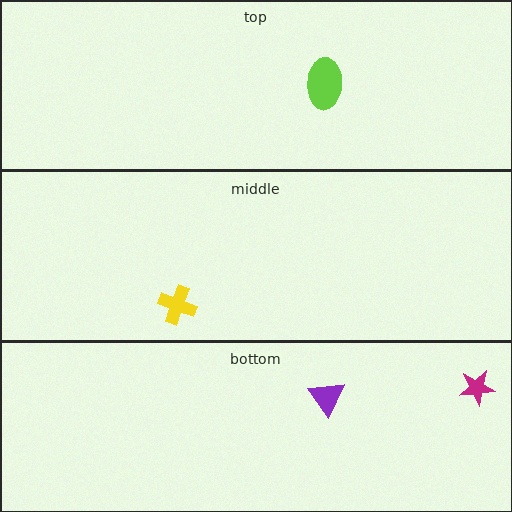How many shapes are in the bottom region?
2.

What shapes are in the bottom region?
The purple triangle, the magenta star.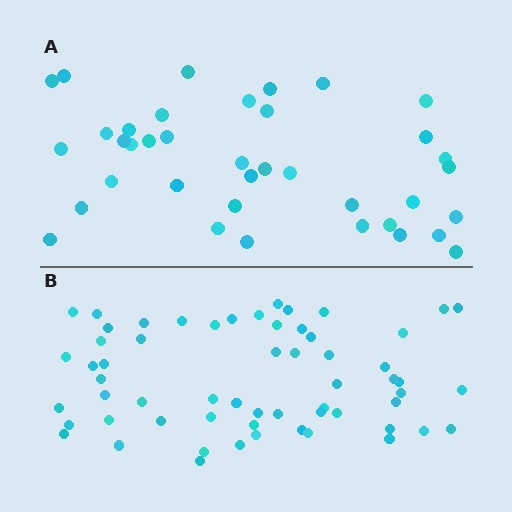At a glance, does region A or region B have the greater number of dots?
Region B (the bottom region) has more dots.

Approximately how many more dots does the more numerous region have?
Region B has approximately 20 more dots than region A.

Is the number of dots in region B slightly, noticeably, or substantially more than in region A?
Region B has substantially more. The ratio is roughly 1.6 to 1.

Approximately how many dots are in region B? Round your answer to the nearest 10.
About 60 dots.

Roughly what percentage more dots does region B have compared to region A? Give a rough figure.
About 60% more.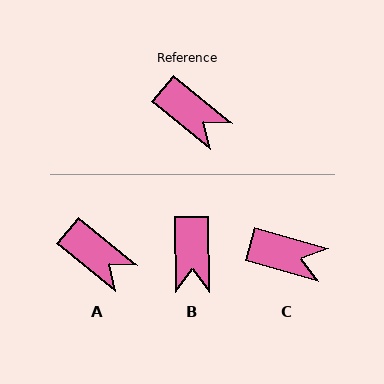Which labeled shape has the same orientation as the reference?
A.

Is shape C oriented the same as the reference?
No, it is off by about 23 degrees.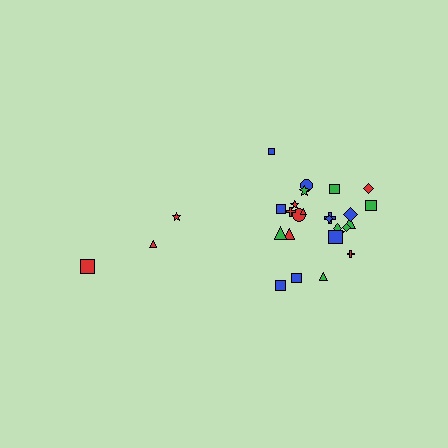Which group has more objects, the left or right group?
The right group.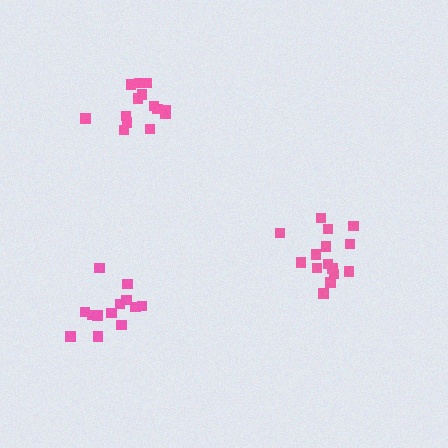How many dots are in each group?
Group 1: 13 dots, Group 2: 14 dots, Group 3: 16 dots (43 total).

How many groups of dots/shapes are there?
There are 3 groups.